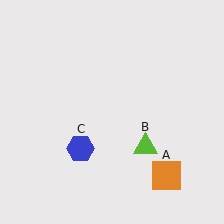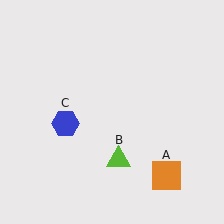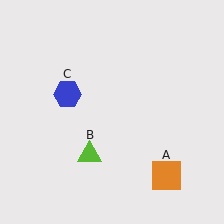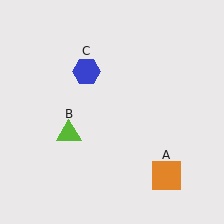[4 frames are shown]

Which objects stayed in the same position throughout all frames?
Orange square (object A) remained stationary.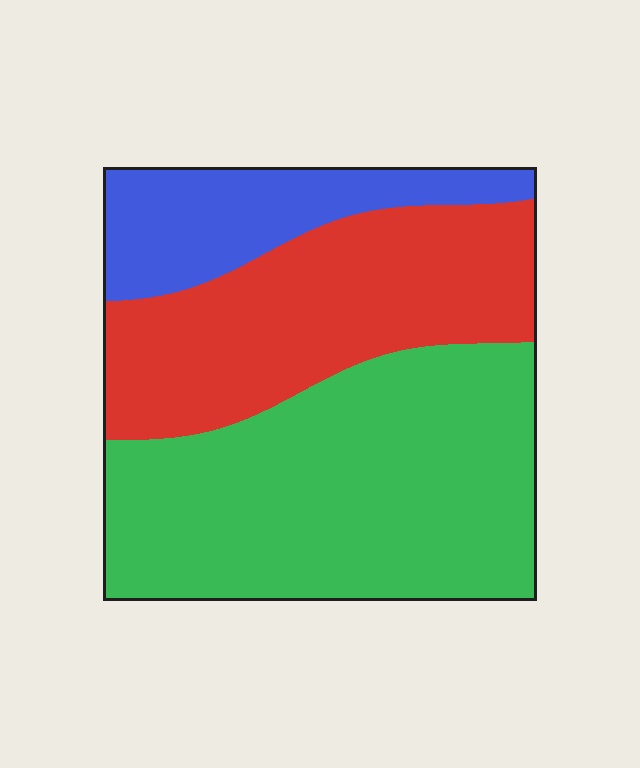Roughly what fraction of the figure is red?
Red takes up between a quarter and a half of the figure.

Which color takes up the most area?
Green, at roughly 50%.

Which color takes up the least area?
Blue, at roughly 15%.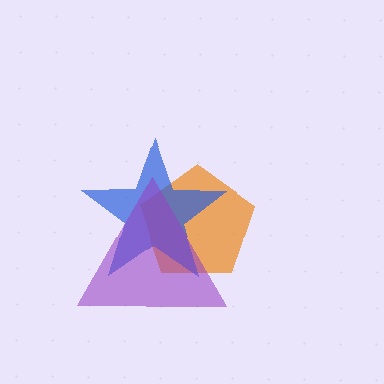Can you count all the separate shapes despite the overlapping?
Yes, there are 3 separate shapes.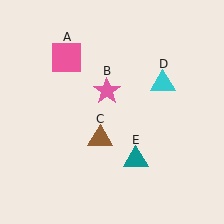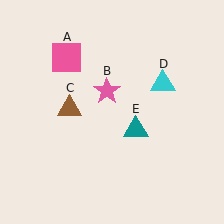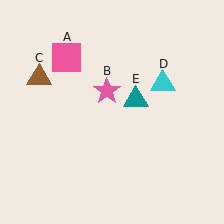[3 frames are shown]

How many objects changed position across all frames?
2 objects changed position: brown triangle (object C), teal triangle (object E).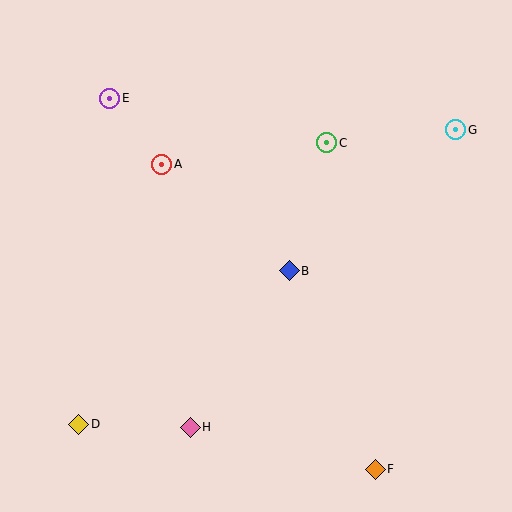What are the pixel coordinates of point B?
Point B is at (289, 271).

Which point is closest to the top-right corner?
Point G is closest to the top-right corner.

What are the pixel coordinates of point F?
Point F is at (375, 469).